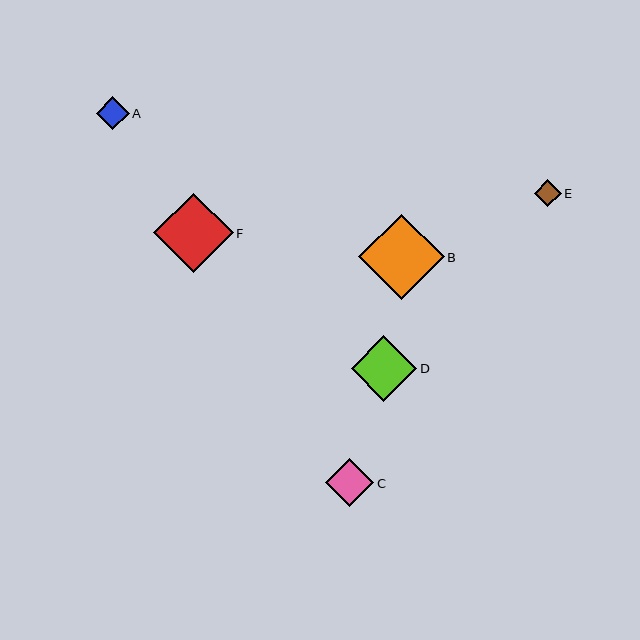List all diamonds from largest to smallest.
From largest to smallest: B, F, D, C, A, E.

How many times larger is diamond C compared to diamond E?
Diamond C is approximately 1.8 times the size of diamond E.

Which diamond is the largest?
Diamond B is the largest with a size of approximately 85 pixels.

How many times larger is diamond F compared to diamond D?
Diamond F is approximately 1.2 times the size of diamond D.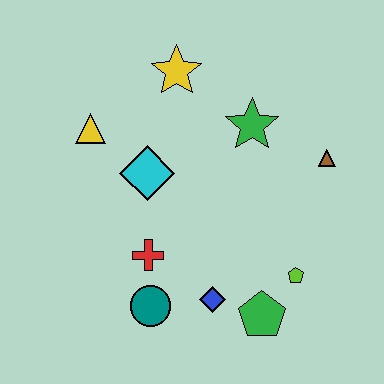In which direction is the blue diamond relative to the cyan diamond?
The blue diamond is below the cyan diamond.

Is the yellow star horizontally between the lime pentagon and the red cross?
Yes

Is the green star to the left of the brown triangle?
Yes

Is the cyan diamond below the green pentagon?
No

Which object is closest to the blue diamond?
The green pentagon is closest to the blue diamond.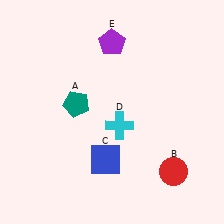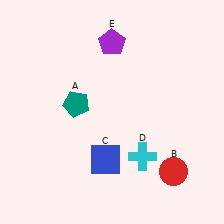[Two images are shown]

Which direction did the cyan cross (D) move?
The cyan cross (D) moved down.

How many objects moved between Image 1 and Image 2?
1 object moved between the two images.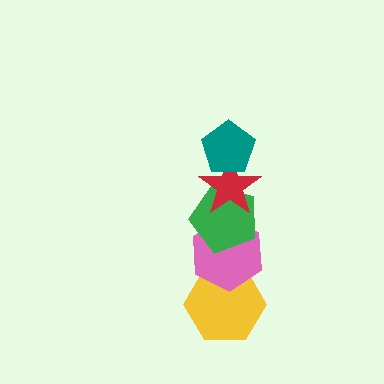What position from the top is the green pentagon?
The green pentagon is 3rd from the top.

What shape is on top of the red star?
The teal pentagon is on top of the red star.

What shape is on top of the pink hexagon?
The green pentagon is on top of the pink hexagon.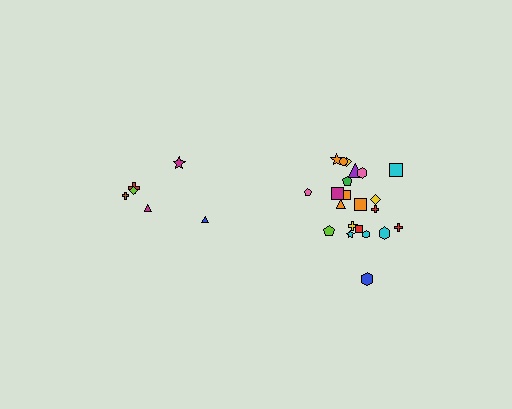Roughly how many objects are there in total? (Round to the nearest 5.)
Roughly 30 objects in total.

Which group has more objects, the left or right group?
The right group.